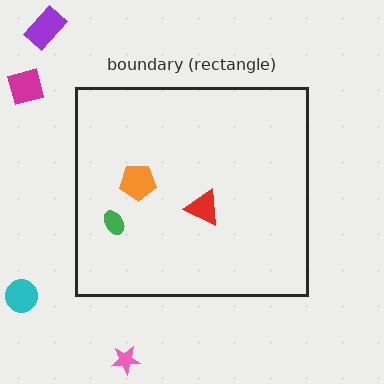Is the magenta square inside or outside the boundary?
Outside.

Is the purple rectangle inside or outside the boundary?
Outside.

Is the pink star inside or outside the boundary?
Outside.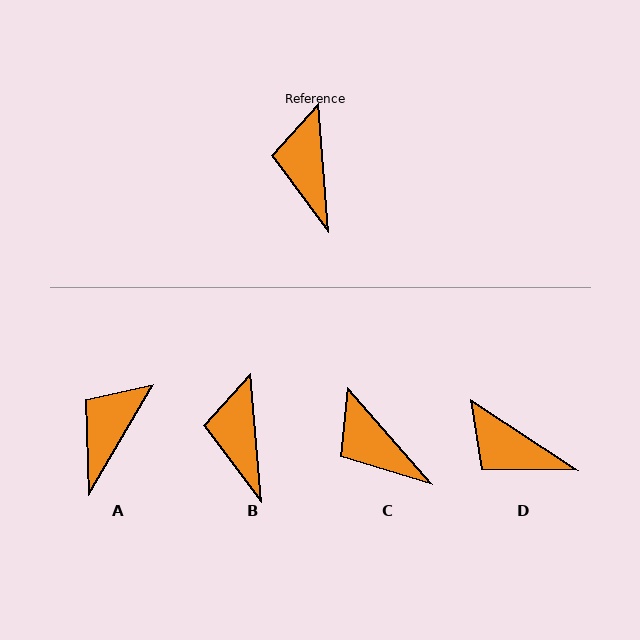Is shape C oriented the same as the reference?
No, it is off by about 36 degrees.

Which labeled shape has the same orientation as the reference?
B.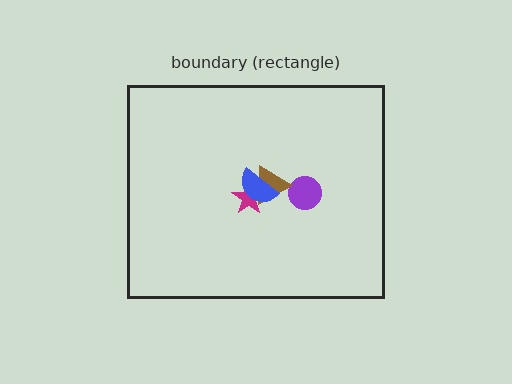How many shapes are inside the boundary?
4 inside, 0 outside.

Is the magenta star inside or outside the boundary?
Inside.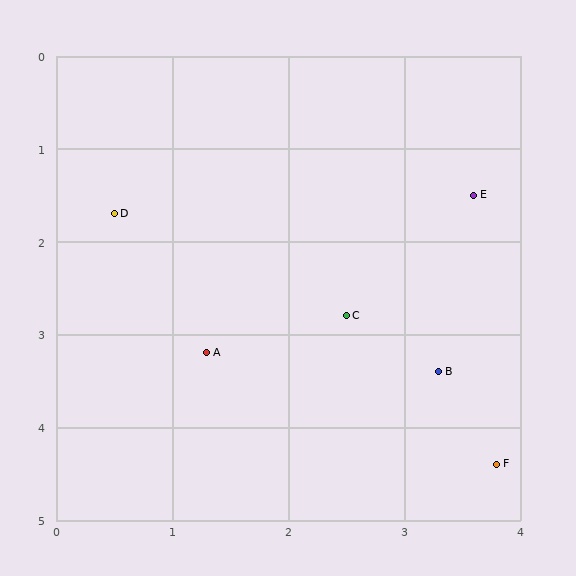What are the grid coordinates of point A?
Point A is at approximately (1.3, 3.2).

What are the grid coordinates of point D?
Point D is at approximately (0.5, 1.7).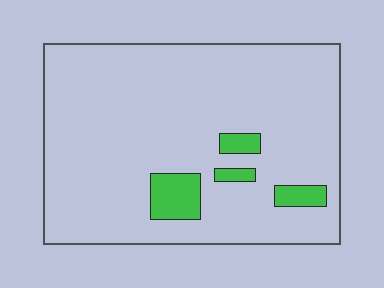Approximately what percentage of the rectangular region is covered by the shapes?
Approximately 10%.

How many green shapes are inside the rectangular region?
4.